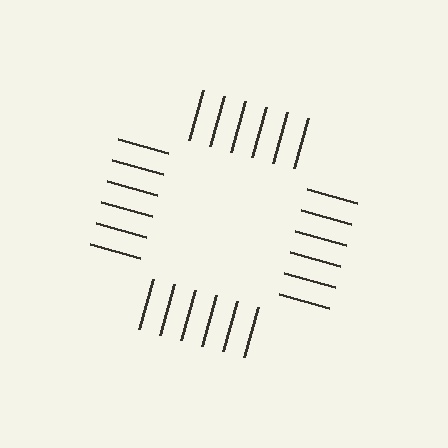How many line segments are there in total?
24 — 6 along each of the 4 edges.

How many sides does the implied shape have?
4 sides — the line-ends trace a square.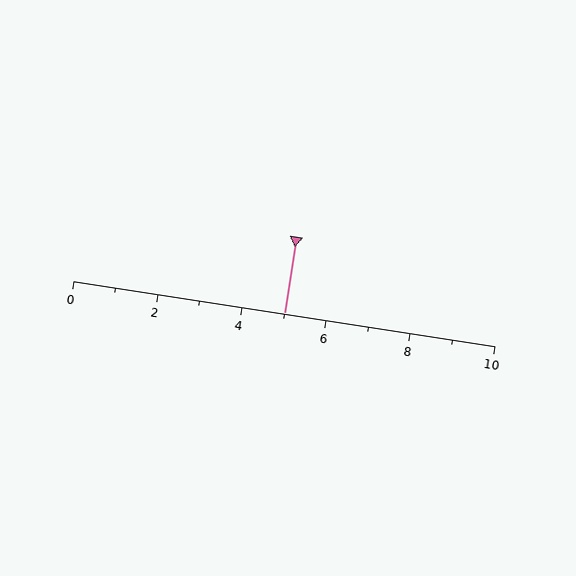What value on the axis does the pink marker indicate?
The marker indicates approximately 5.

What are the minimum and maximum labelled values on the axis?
The axis runs from 0 to 10.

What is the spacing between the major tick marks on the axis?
The major ticks are spaced 2 apart.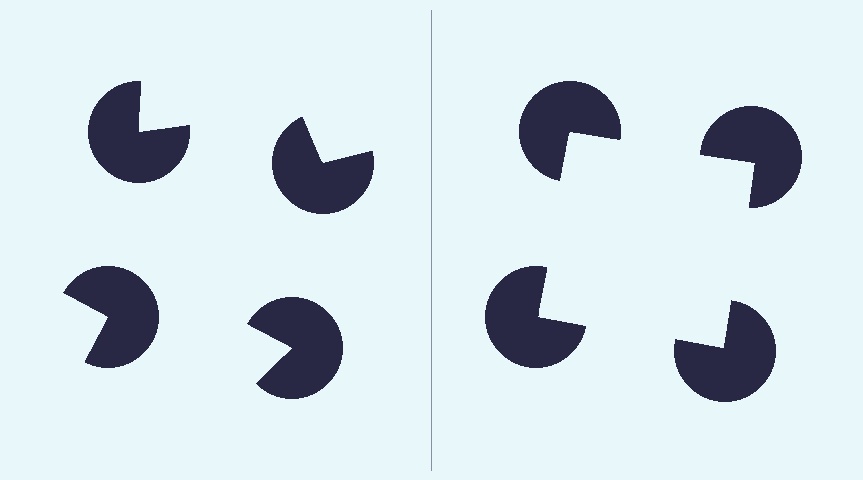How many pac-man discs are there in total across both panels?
8 — 4 on each side.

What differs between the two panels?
The pac-man discs are positioned identically on both sides; only the wedge orientations differ. On the right they align to a square; on the left they are misaligned.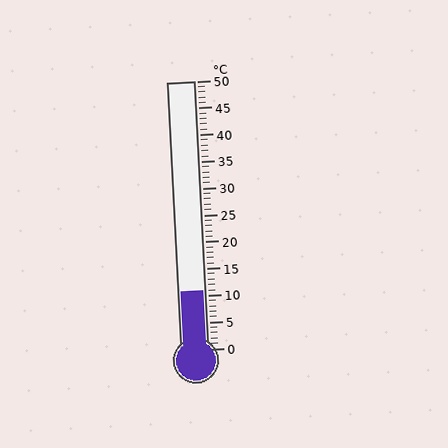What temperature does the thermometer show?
The thermometer shows approximately 11°C.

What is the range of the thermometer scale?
The thermometer scale ranges from 0°C to 50°C.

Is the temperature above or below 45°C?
The temperature is below 45°C.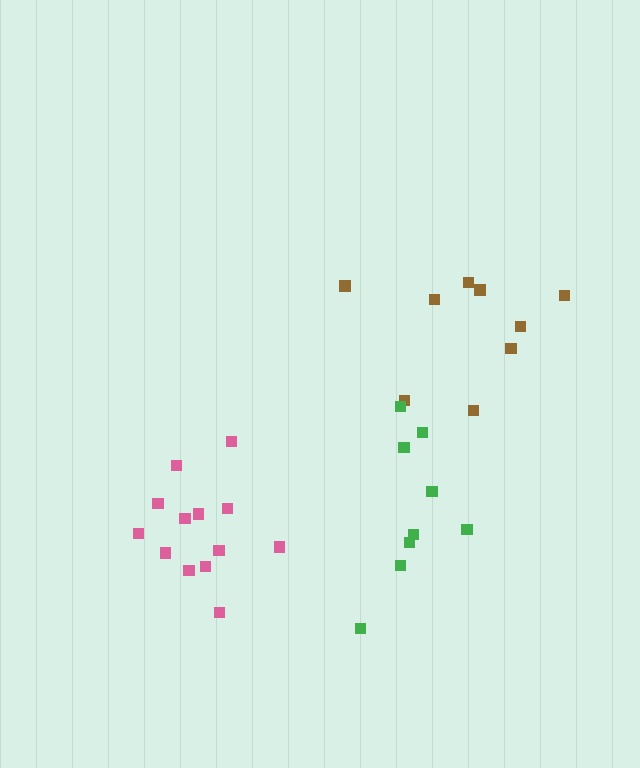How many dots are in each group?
Group 1: 9 dots, Group 2: 13 dots, Group 3: 9 dots (31 total).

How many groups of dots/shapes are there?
There are 3 groups.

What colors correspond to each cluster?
The clusters are colored: brown, pink, green.